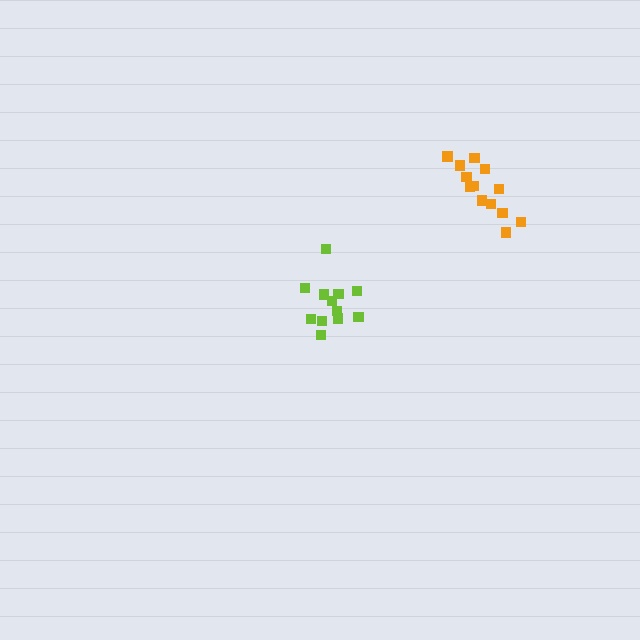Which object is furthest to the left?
The lime cluster is leftmost.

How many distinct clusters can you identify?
There are 2 distinct clusters.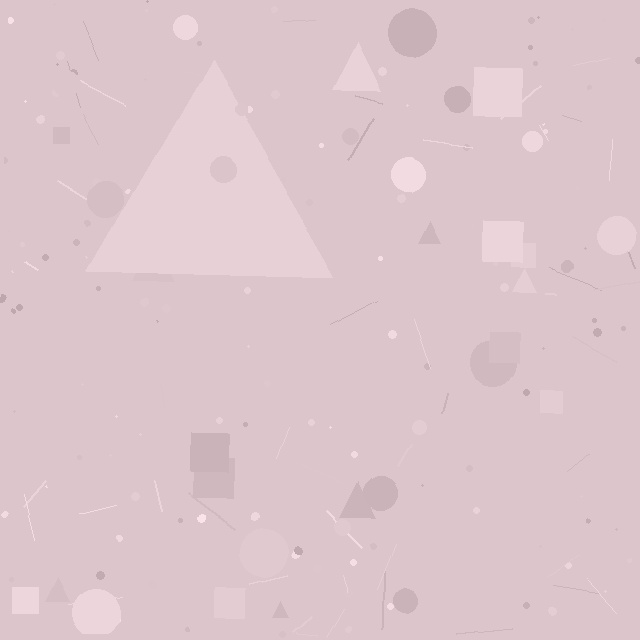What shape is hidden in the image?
A triangle is hidden in the image.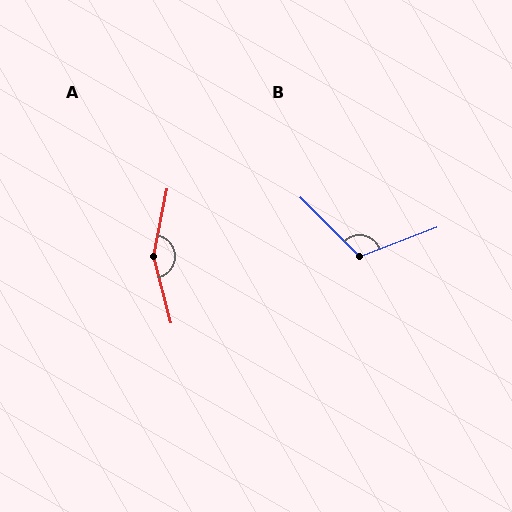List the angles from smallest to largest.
B (114°), A (153°).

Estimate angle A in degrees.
Approximately 153 degrees.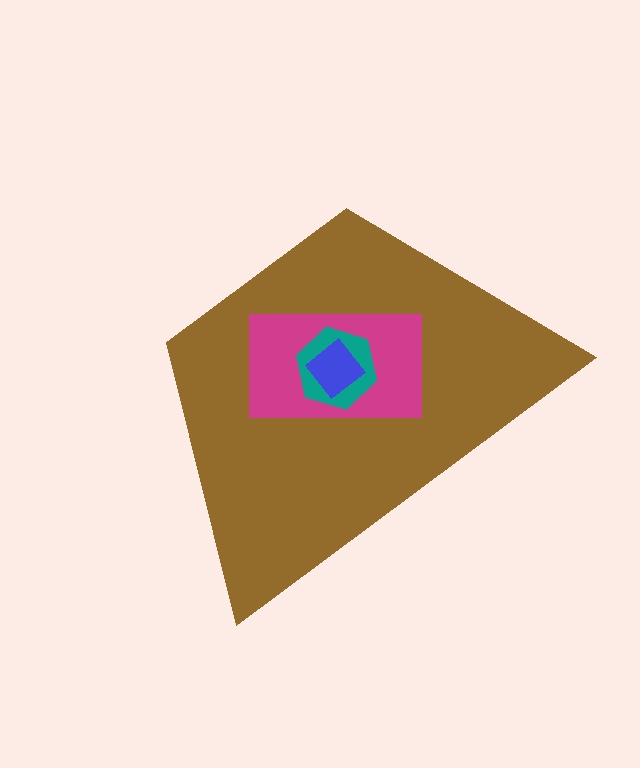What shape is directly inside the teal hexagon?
The blue diamond.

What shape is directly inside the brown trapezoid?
The magenta rectangle.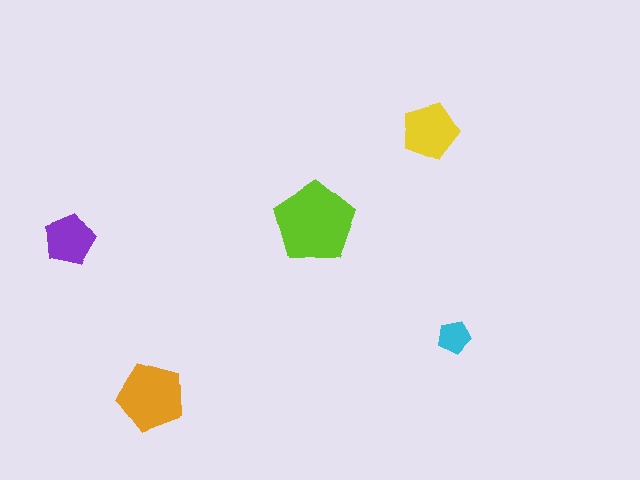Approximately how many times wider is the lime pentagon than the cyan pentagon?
About 2.5 times wider.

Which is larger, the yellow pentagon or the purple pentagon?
The yellow one.